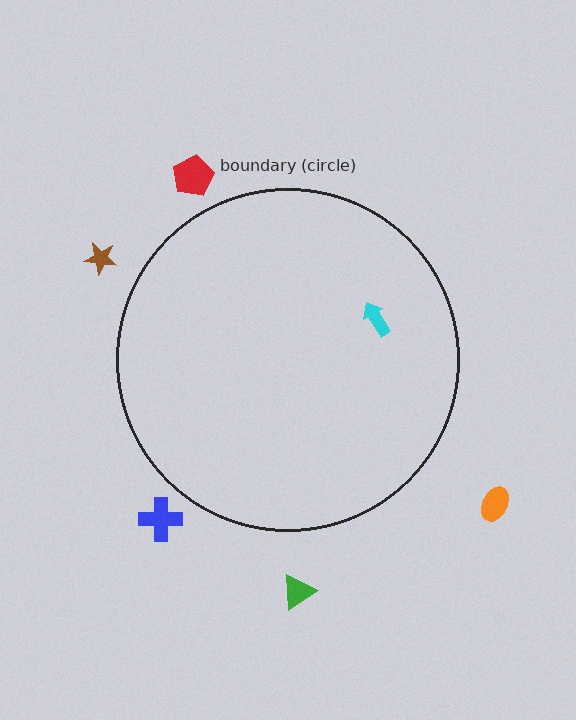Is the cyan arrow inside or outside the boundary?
Inside.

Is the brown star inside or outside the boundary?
Outside.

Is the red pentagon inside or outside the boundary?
Outside.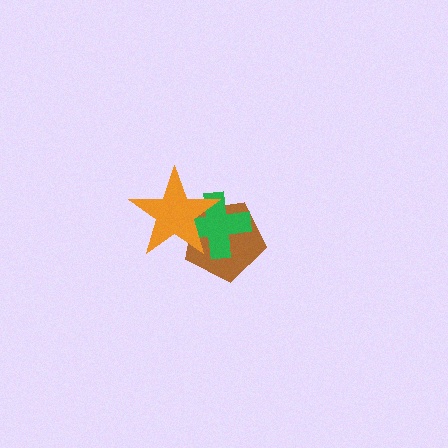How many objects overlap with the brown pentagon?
2 objects overlap with the brown pentagon.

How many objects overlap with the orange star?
2 objects overlap with the orange star.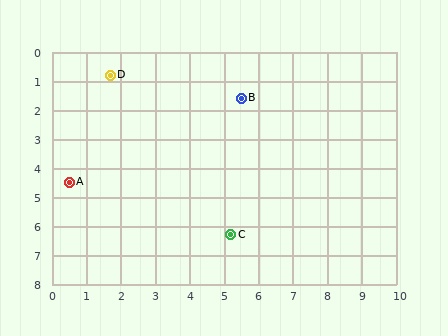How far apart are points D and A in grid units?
Points D and A are about 3.9 grid units apart.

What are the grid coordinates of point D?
Point D is at approximately (1.7, 0.8).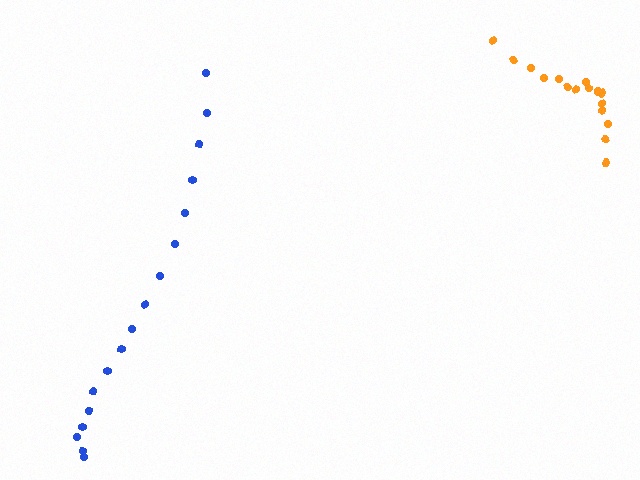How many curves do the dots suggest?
There are 2 distinct paths.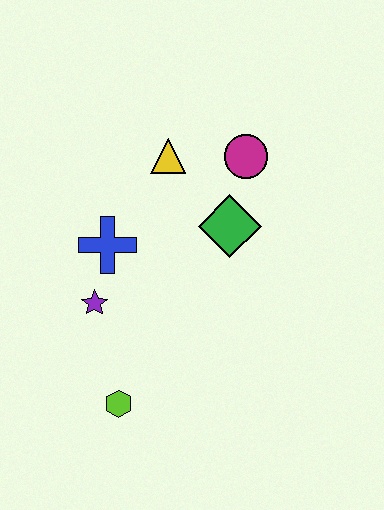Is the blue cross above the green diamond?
No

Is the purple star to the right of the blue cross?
No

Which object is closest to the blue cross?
The purple star is closest to the blue cross.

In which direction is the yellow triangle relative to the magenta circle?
The yellow triangle is to the left of the magenta circle.